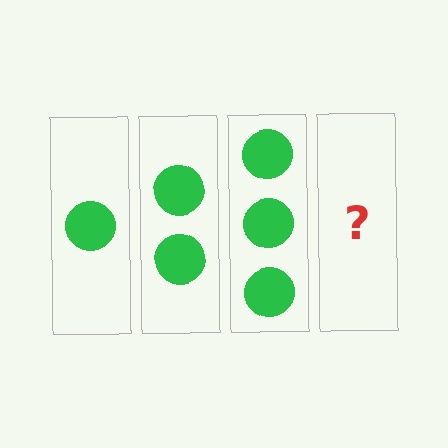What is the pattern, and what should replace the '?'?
The pattern is that each step adds one more circle. The '?' should be 4 circles.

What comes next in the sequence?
The next element should be 4 circles.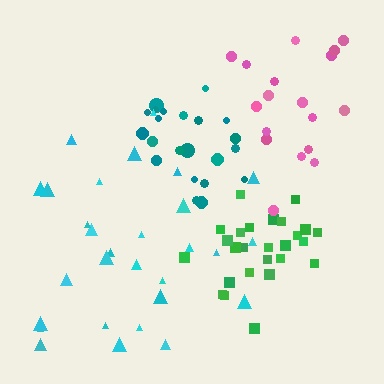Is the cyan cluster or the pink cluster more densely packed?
Pink.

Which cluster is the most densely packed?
Teal.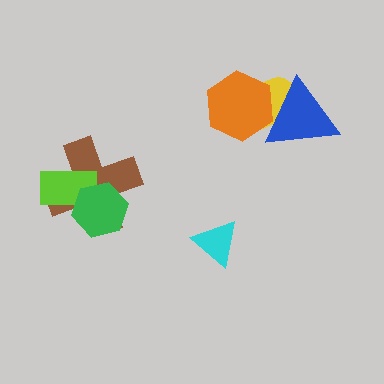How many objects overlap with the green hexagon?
2 objects overlap with the green hexagon.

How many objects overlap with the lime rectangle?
2 objects overlap with the lime rectangle.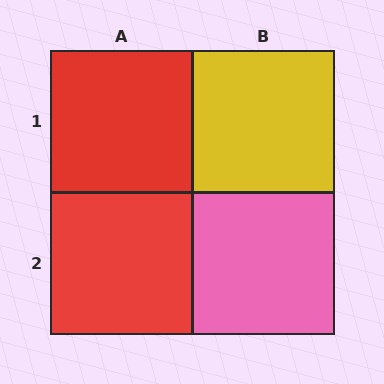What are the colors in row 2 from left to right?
Red, pink.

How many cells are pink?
1 cell is pink.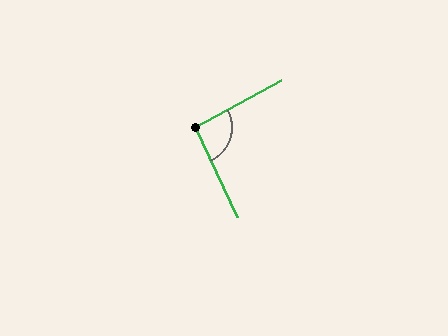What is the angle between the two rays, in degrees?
Approximately 94 degrees.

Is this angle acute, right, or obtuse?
It is approximately a right angle.